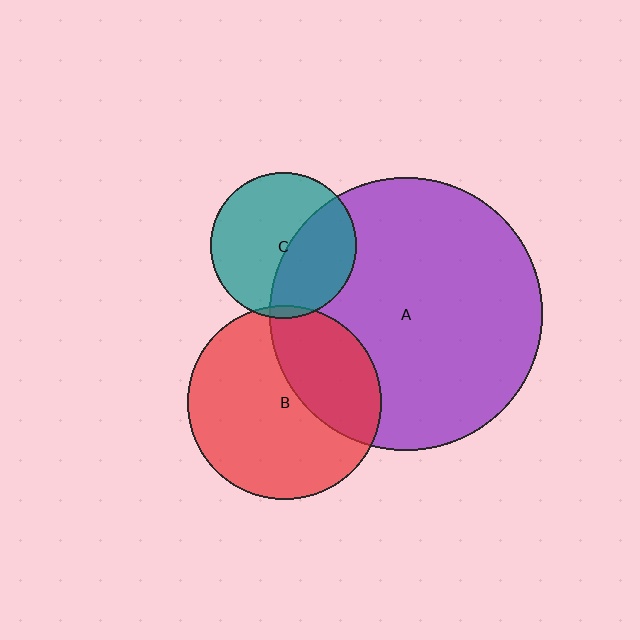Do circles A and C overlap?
Yes.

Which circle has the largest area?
Circle A (purple).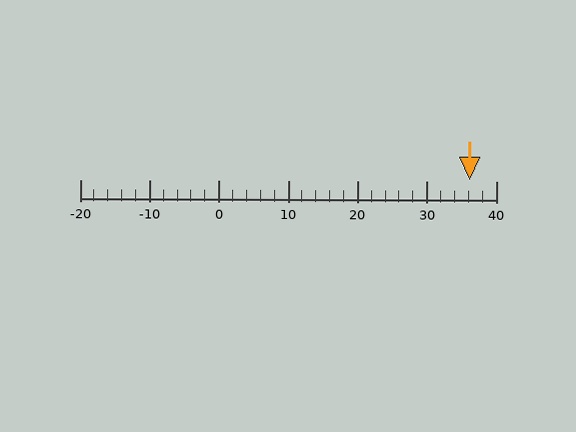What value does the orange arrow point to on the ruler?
The orange arrow points to approximately 36.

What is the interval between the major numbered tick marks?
The major tick marks are spaced 10 units apart.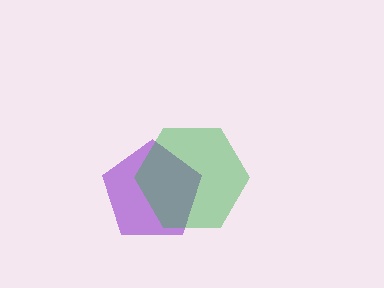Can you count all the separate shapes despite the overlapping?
Yes, there are 2 separate shapes.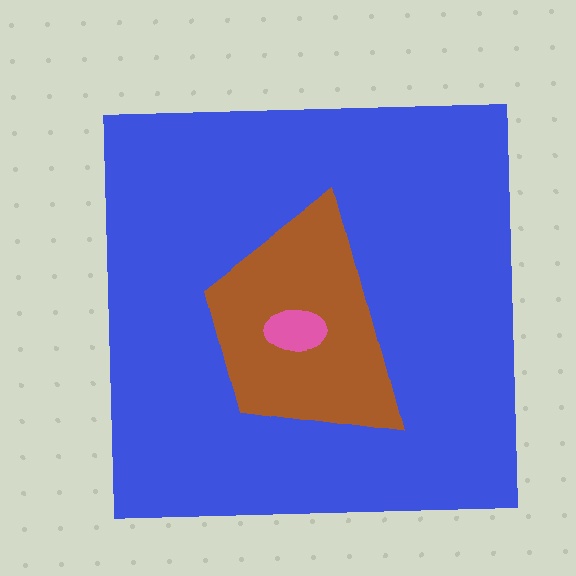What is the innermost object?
The pink ellipse.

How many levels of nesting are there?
3.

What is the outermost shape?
The blue square.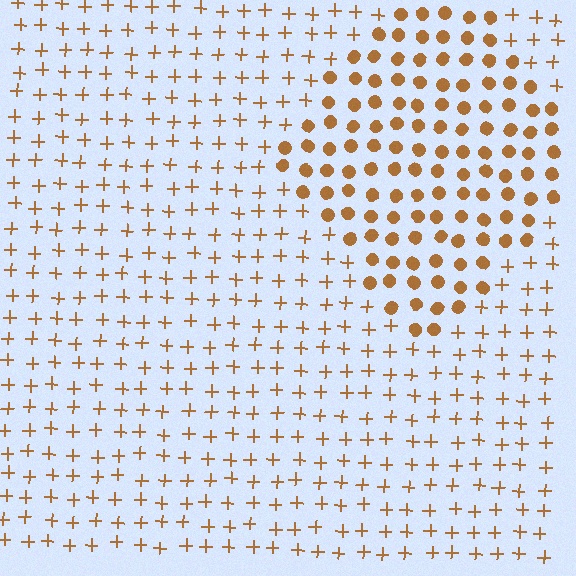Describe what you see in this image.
The image is filled with small brown elements arranged in a uniform grid. A diamond-shaped region contains circles, while the surrounding area contains plus signs. The boundary is defined purely by the change in element shape.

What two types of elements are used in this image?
The image uses circles inside the diamond region and plus signs outside it.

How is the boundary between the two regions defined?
The boundary is defined by a change in element shape: circles inside vs. plus signs outside. All elements share the same color and spacing.